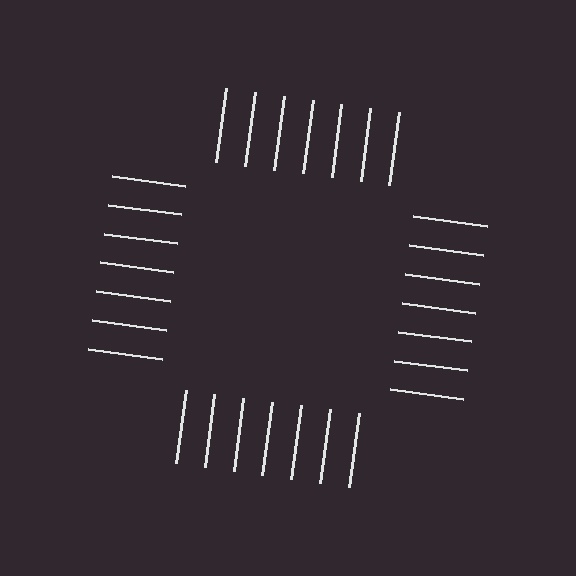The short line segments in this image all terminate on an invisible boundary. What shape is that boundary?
An illusory square — the line segments terminate on its edges but no continuous stroke is drawn.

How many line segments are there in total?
28 — 7 along each of the 4 edges.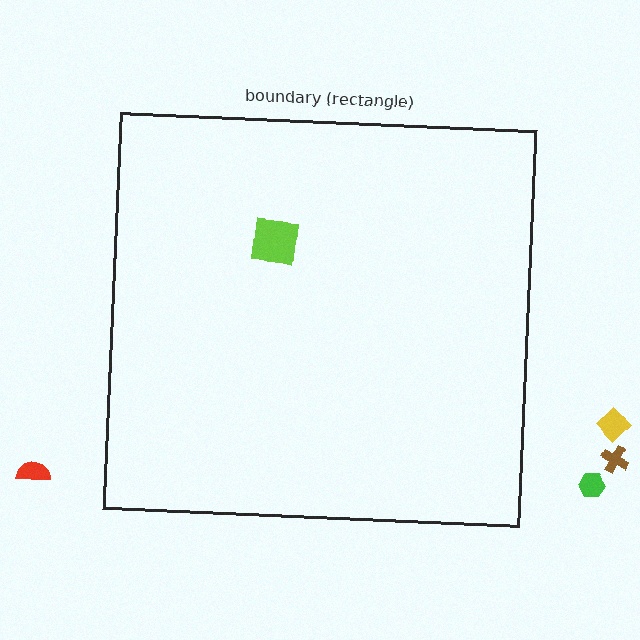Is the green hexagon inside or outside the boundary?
Outside.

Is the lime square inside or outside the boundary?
Inside.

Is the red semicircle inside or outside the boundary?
Outside.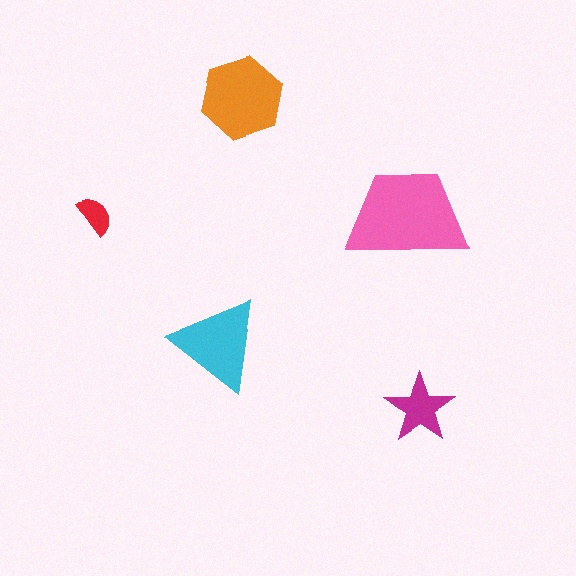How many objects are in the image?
There are 5 objects in the image.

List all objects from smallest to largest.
The red semicircle, the magenta star, the cyan triangle, the orange hexagon, the pink trapezoid.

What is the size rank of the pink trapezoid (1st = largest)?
1st.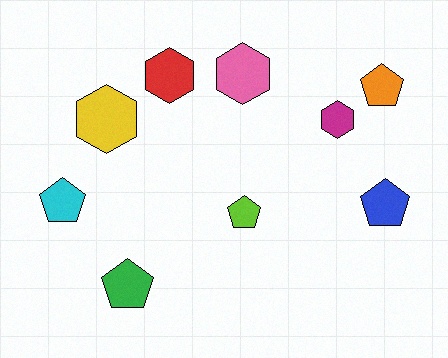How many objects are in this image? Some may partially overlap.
There are 9 objects.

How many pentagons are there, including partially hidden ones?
There are 5 pentagons.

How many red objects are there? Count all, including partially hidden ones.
There is 1 red object.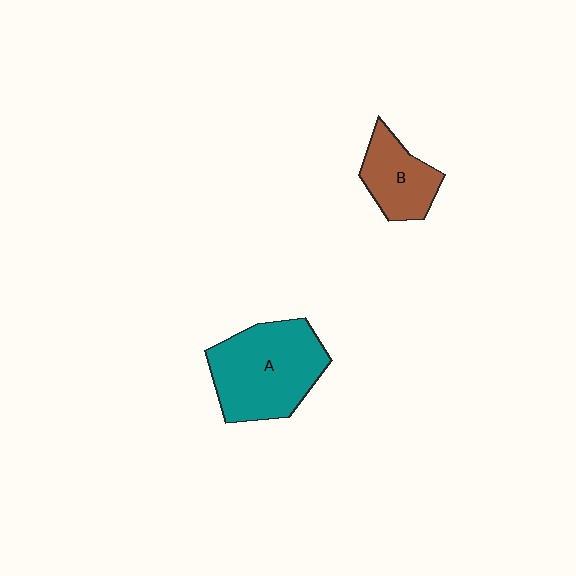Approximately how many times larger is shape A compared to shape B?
Approximately 1.9 times.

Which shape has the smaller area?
Shape B (brown).